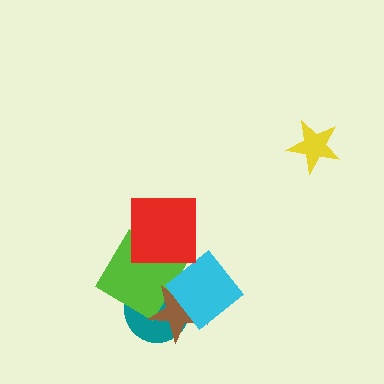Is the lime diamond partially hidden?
Yes, it is partially covered by another shape.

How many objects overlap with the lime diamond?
4 objects overlap with the lime diamond.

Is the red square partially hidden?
No, no other shape covers it.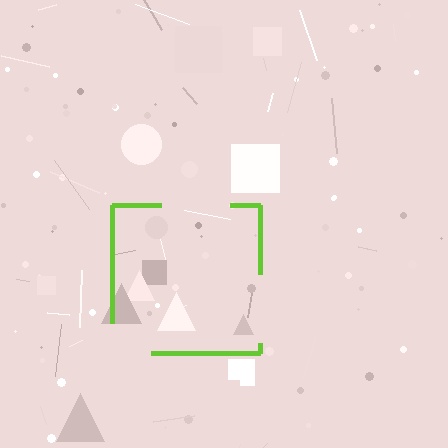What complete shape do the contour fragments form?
The contour fragments form a square.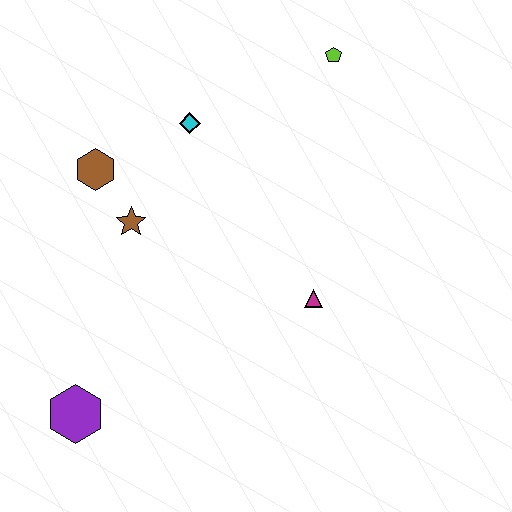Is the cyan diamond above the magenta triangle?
Yes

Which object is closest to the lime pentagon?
The cyan diamond is closest to the lime pentagon.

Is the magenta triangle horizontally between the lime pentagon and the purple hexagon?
Yes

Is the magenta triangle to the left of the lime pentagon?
Yes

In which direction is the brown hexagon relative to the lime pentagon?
The brown hexagon is to the left of the lime pentagon.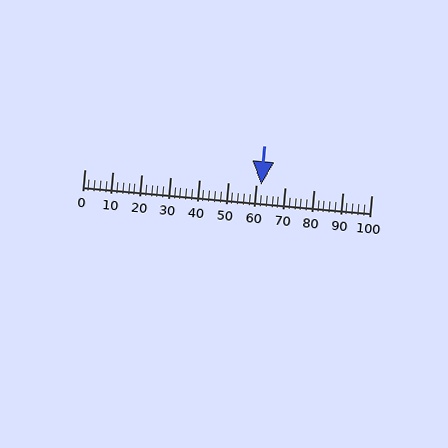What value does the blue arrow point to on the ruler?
The blue arrow points to approximately 62.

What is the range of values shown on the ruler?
The ruler shows values from 0 to 100.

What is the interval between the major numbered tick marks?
The major tick marks are spaced 10 units apart.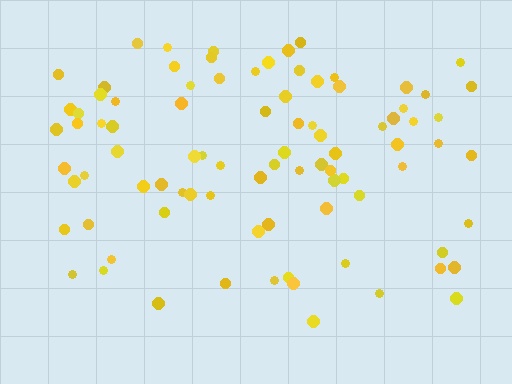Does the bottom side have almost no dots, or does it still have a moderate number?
Still a moderate number, just noticeably fewer than the top.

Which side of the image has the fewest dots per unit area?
The bottom.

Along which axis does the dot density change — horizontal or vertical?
Vertical.